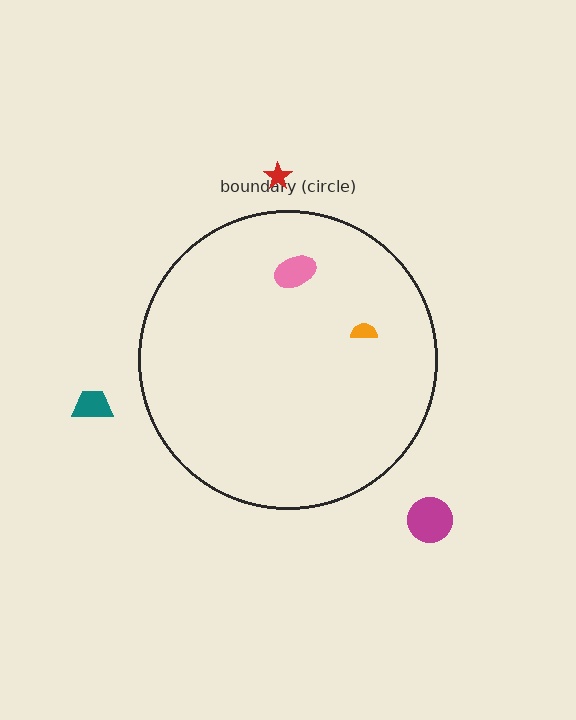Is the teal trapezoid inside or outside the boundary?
Outside.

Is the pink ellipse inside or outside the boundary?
Inside.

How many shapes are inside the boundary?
2 inside, 3 outside.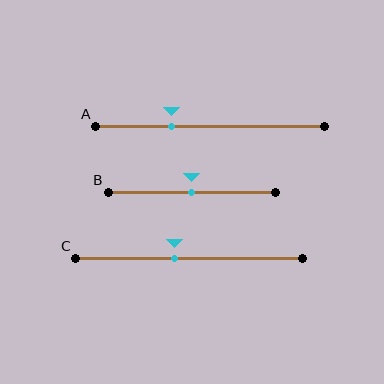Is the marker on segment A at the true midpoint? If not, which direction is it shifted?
No, the marker on segment A is shifted to the left by about 17% of the segment length.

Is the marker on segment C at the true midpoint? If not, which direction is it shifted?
No, the marker on segment C is shifted to the left by about 6% of the segment length.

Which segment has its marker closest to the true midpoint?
Segment B has its marker closest to the true midpoint.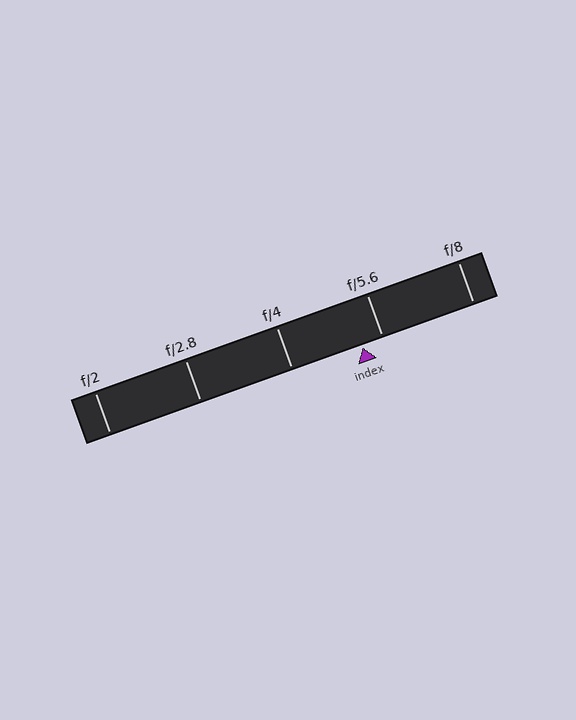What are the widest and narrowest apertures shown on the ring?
The widest aperture shown is f/2 and the narrowest is f/8.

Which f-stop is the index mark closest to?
The index mark is closest to f/5.6.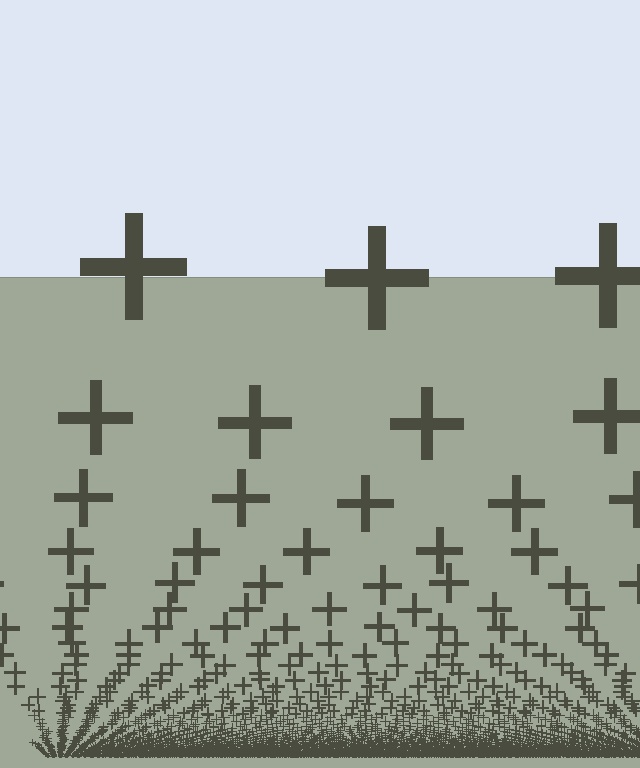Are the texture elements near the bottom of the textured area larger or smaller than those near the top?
Smaller. The gradient is inverted — elements near the bottom are smaller and denser.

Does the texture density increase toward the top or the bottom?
Density increases toward the bottom.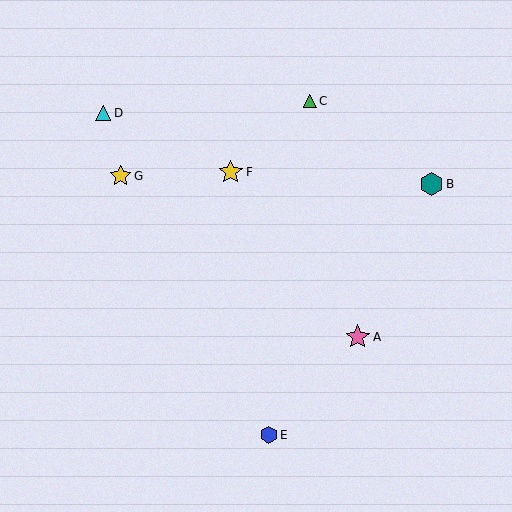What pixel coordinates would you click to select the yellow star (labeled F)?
Click at (231, 172) to select the yellow star F.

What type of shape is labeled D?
Shape D is a cyan triangle.